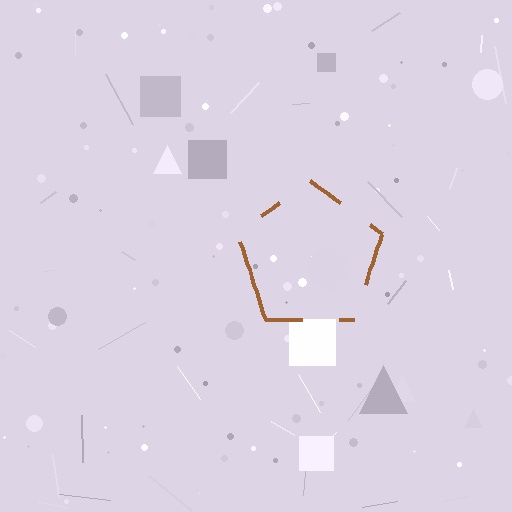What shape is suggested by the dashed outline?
The dashed outline suggests a pentagon.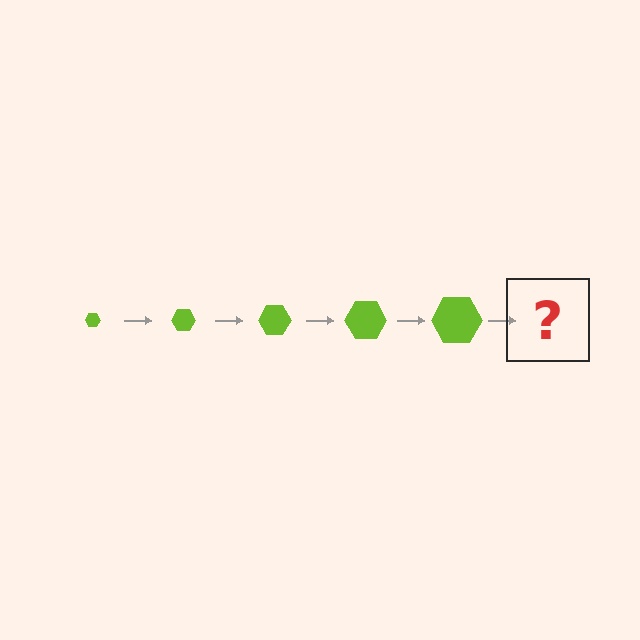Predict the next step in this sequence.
The next step is a lime hexagon, larger than the previous one.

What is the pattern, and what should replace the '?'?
The pattern is that the hexagon gets progressively larger each step. The '?' should be a lime hexagon, larger than the previous one.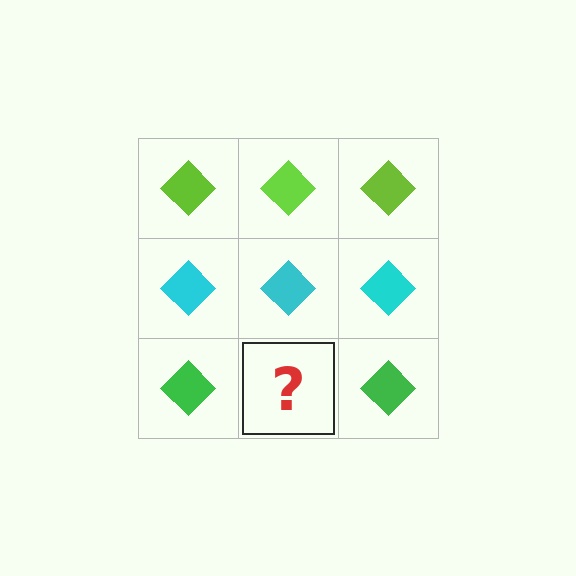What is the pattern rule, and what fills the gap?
The rule is that each row has a consistent color. The gap should be filled with a green diamond.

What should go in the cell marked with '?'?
The missing cell should contain a green diamond.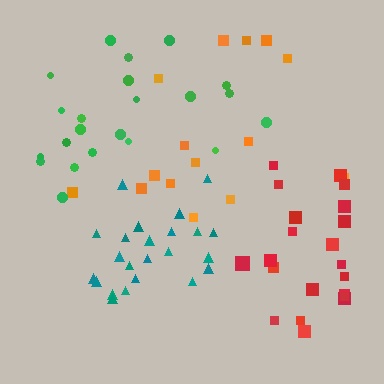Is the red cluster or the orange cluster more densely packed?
Red.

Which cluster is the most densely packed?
Teal.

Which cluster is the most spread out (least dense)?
Orange.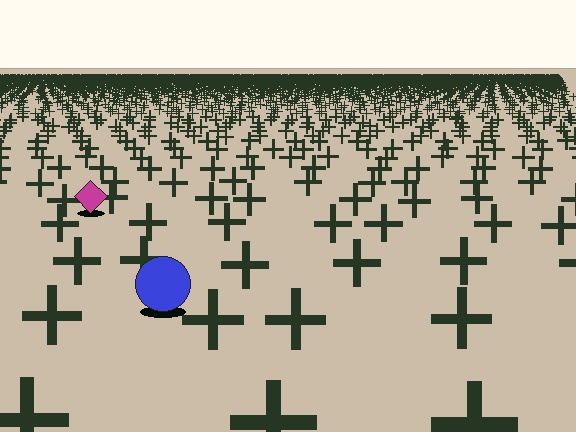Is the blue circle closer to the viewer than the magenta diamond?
Yes. The blue circle is closer — you can tell from the texture gradient: the ground texture is coarser near it.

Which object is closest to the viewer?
The blue circle is closest. The texture marks near it are larger and more spread out.